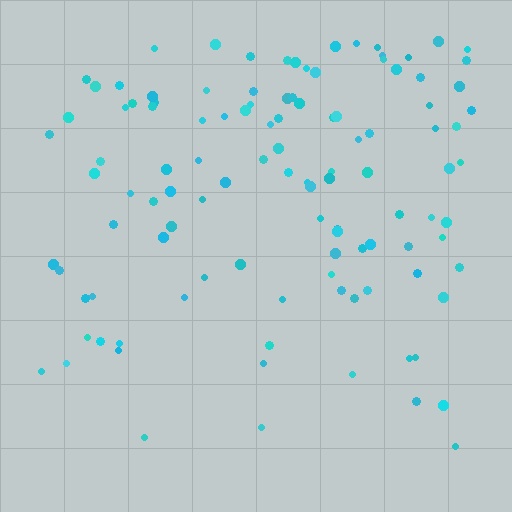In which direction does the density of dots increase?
From bottom to top, with the top side densest.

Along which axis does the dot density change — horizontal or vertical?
Vertical.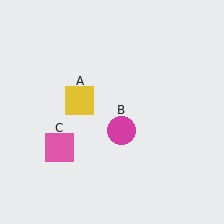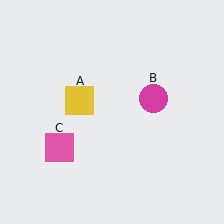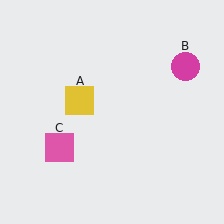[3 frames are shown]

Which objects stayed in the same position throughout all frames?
Yellow square (object A) and pink square (object C) remained stationary.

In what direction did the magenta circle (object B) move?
The magenta circle (object B) moved up and to the right.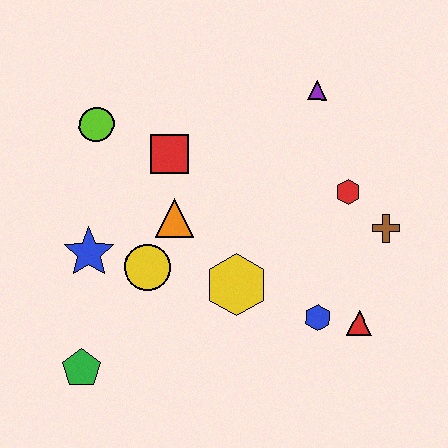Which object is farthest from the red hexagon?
The green pentagon is farthest from the red hexagon.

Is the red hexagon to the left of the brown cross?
Yes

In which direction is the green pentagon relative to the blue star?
The green pentagon is below the blue star.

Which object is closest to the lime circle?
The red square is closest to the lime circle.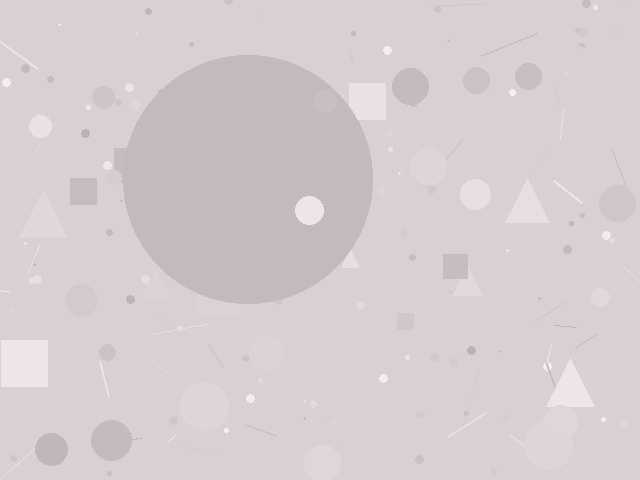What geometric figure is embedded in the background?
A circle is embedded in the background.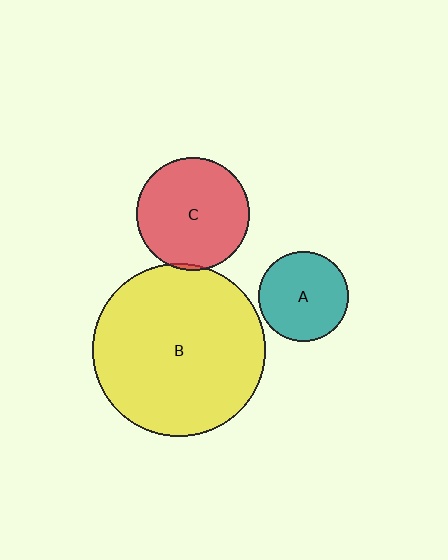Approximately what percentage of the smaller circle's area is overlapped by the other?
Approximately 5%.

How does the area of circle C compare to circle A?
Approximately 1.6 times.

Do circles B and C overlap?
Yes.